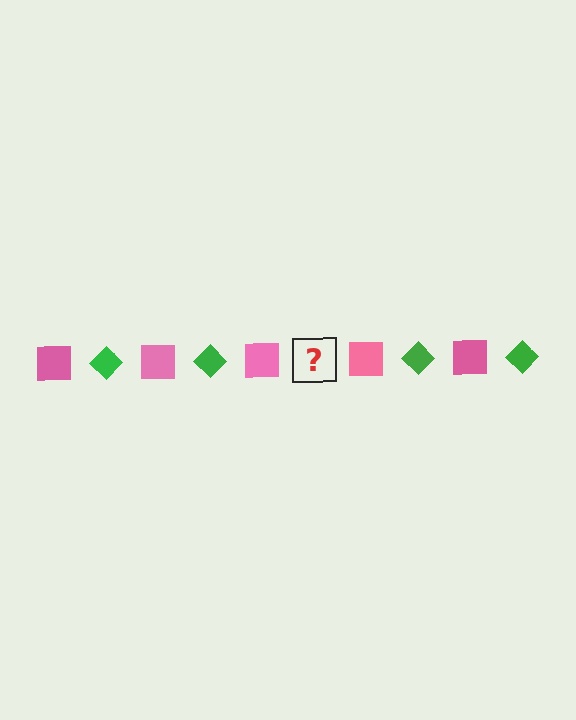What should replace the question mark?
The question mark should be replaced with a green diamond.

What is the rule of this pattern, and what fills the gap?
The rule is that the pattern alternates between pink square and green diamond. The gap should be filled with a green diamond.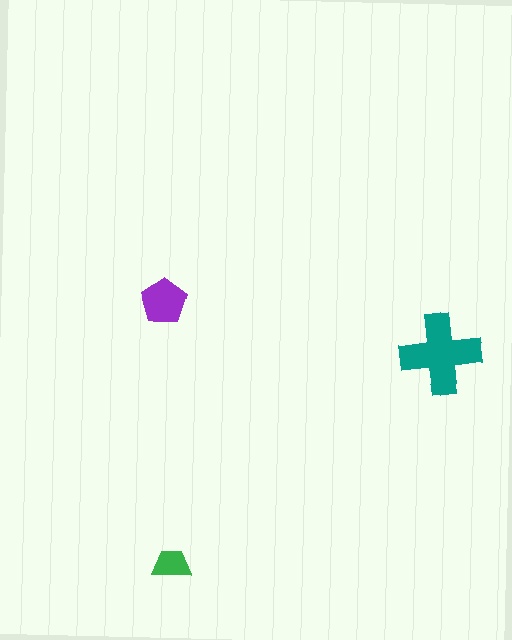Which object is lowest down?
The green trapezoid is bottommost.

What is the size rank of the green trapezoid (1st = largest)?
3rd.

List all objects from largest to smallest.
The teal cross, the purple pentagon, the green trapezoid.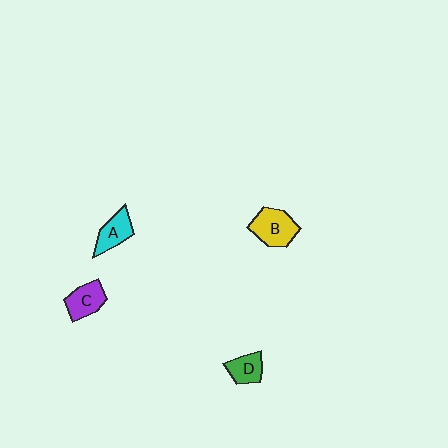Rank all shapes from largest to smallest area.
From largest to smallest: B (yellow), C (purple), A (cyan), D (green).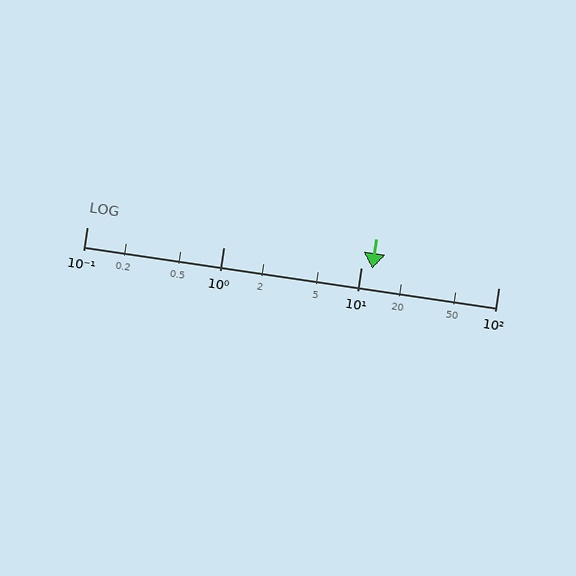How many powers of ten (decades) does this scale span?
The scale spans 3 decades, from 0.1 to 100.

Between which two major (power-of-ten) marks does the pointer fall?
The pointer is between 10 and 100.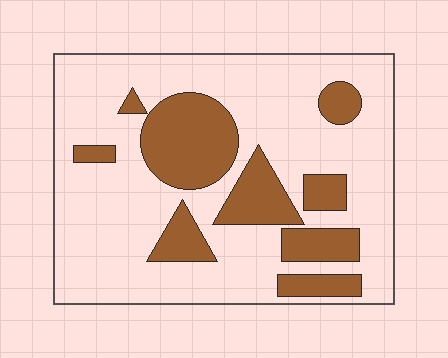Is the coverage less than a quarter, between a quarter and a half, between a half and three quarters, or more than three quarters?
Between a quarter and a half.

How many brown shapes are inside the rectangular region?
9.